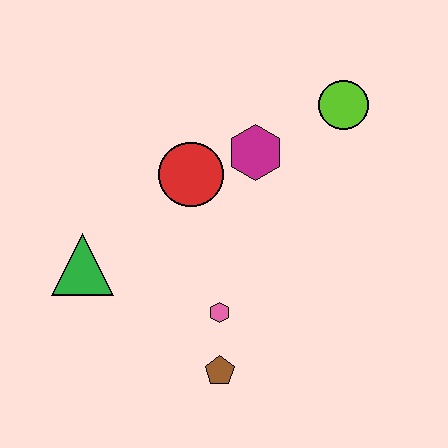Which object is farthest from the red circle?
The brown pentagon is farthest from the red circle.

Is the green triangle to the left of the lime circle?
Yes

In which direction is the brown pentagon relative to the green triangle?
The brown pentagon is to the right of the green triangle.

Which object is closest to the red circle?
The magenta hexagon is closest to the red circle.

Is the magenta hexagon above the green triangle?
Yes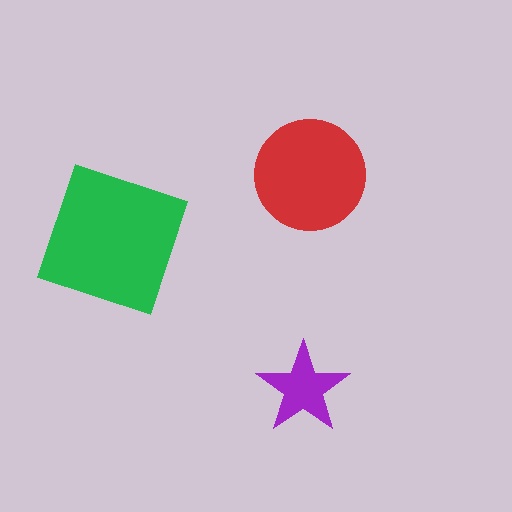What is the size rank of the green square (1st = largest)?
1st.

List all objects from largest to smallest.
The green square, the red circle, the purple star.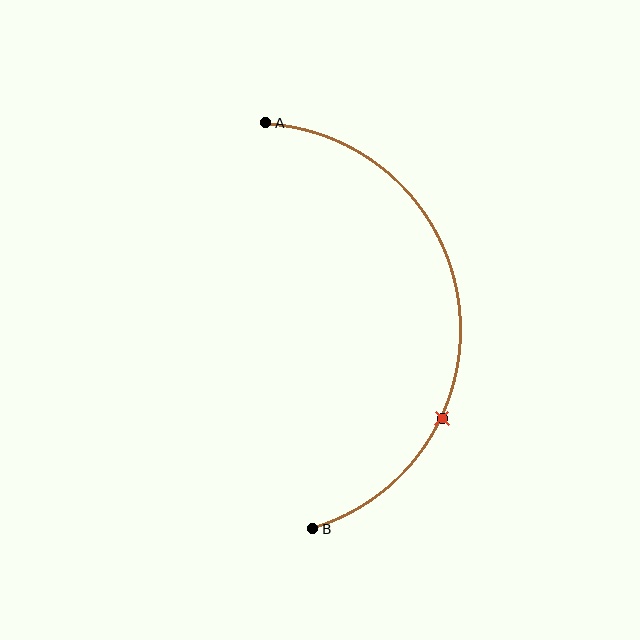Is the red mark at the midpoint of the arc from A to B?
No. The red mark lies on the arc but is closer to endpoint B. The arc midpoint would be at the point on the curve equidistant along the arc from both A and B.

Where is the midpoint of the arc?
The arc midpoint is the point on the curve farthest from the straight line joining A and B. It sits to the right of that line.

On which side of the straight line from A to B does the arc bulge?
The arc bulges to the right of the straight line connecting A and B.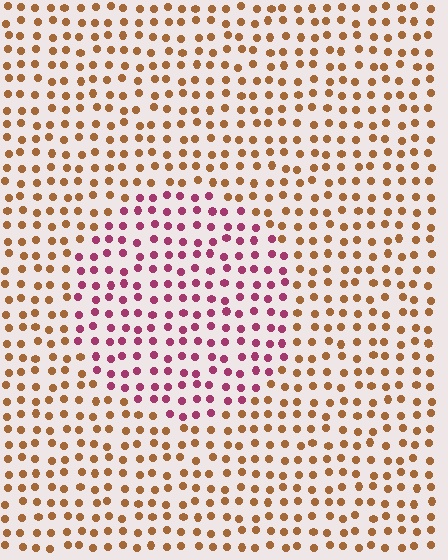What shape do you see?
I see a circle.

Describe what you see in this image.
The image is filled with small brown elements in a uniform arrangement. A circle-shaped region is visible where the elements are tinted to a slightly different hue, forming a subtle color boundary.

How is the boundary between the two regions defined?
The boundary is defined purely by a slight shift in hue (about 58 degrees). Spacing, size, and orientation are identical on both sides.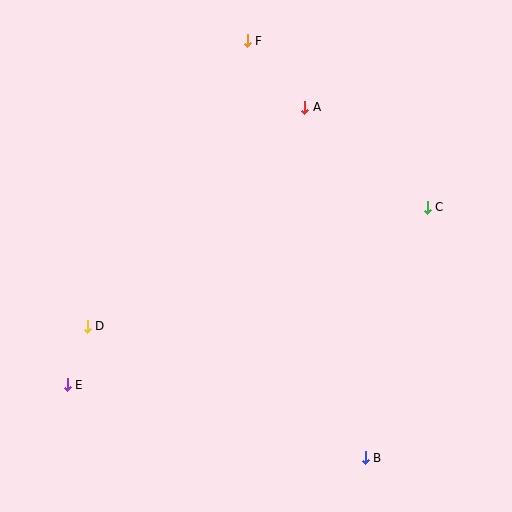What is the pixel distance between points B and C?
The distance between B and C is 258 pixels.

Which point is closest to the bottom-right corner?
Point B is closest to the bottom-right corner.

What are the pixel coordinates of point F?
Point F is at (247, 41).